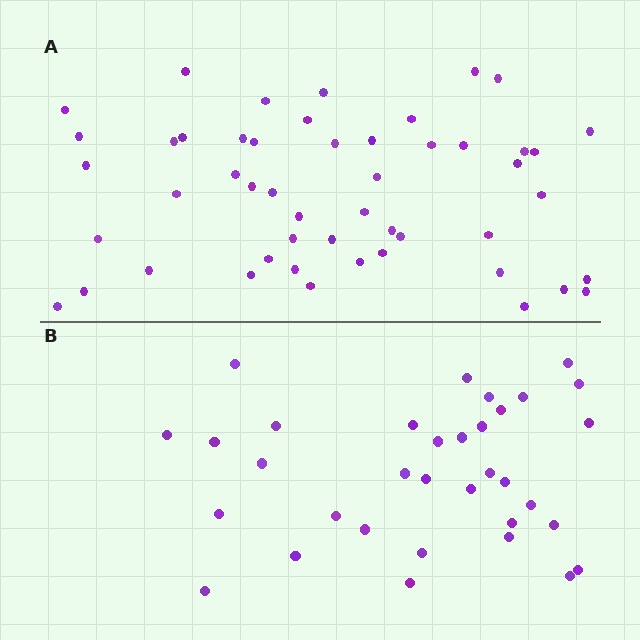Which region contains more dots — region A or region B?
Region A (the top region) has more dots.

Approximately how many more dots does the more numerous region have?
Region A has approximately 15 more dots than region B.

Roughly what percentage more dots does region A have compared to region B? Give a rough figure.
About 45% more.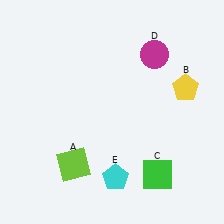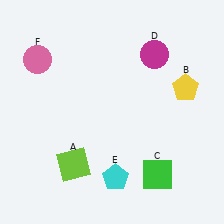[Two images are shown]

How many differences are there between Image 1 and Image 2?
There is 1 difference between the two images.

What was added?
A pink circle (F) was added in Image 2.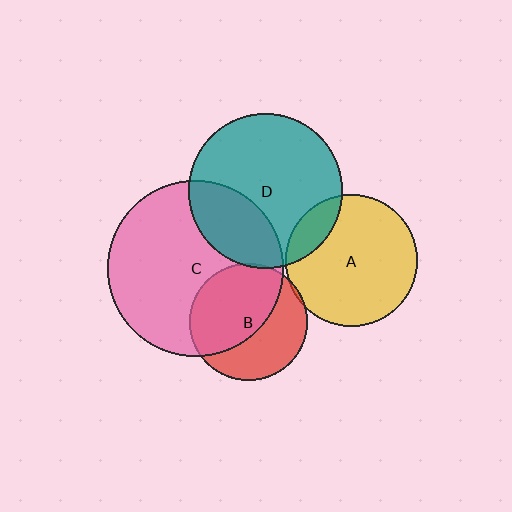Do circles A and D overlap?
Yes.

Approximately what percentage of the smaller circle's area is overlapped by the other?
Approximately 15%.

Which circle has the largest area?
Circle C (pink).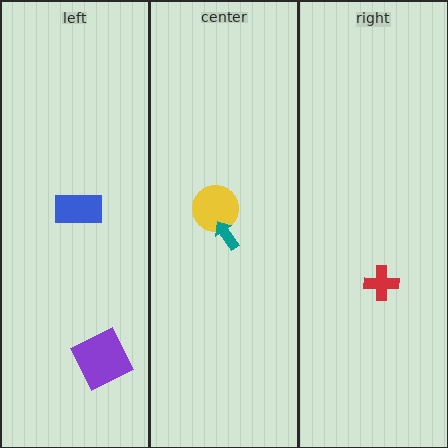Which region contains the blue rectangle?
The left region.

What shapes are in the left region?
The purple square, the blue rectangle.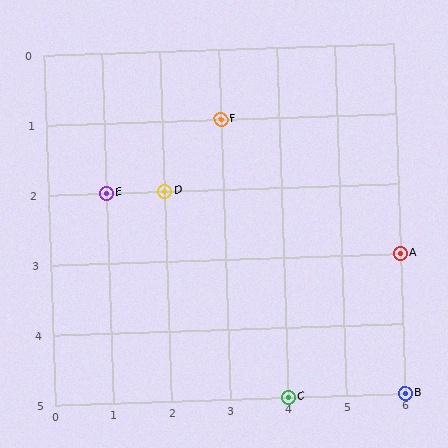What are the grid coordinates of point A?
Point A is at grid coordinates (6, 3).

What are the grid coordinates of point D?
Point D is at grid coordinates (2, 2).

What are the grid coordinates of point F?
Point F is at grid coordinates (3, 1).